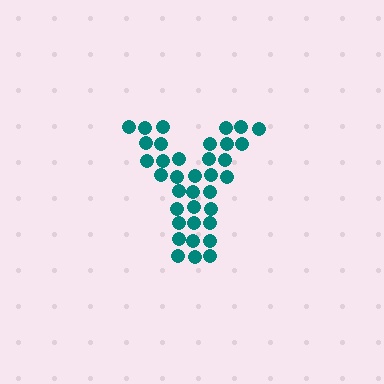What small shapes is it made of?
It is made of small circles.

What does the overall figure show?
The overall figure shows the letter Y.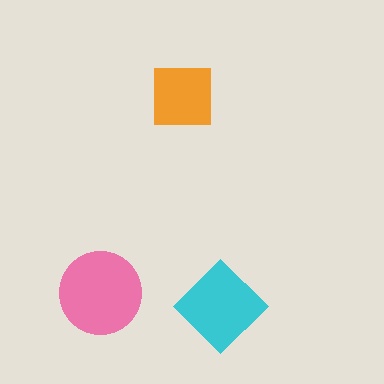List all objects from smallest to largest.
The orange square, the cyan diamond, the pink circle.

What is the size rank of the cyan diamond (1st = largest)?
2nd.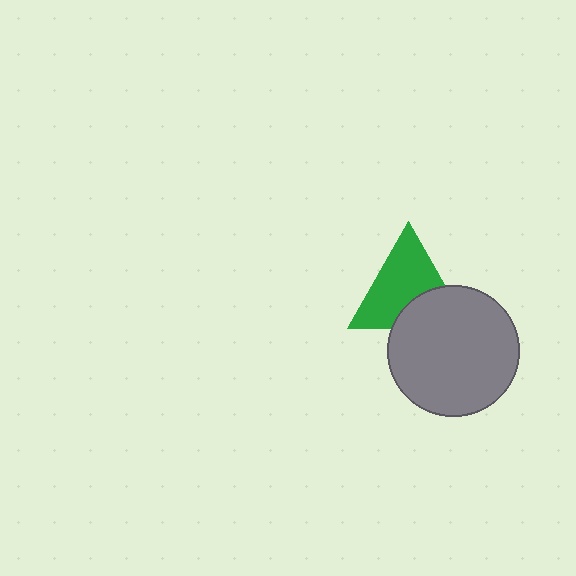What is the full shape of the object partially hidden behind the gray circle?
The partially hidden object is a green triangle.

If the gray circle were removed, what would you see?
You would see the complete green triangle.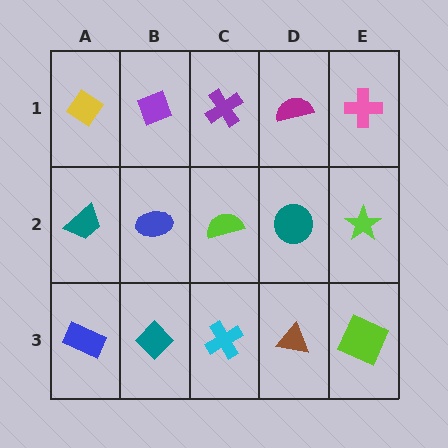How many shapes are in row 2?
5 shapes.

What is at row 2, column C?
A lime semicircle.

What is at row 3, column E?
A lime square.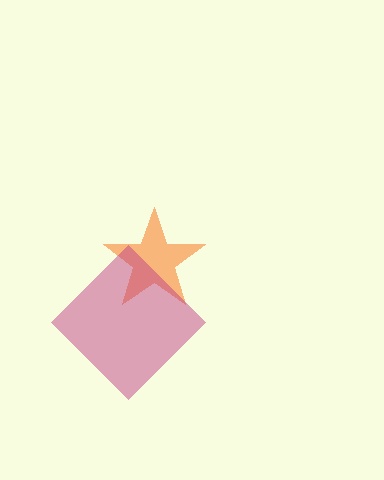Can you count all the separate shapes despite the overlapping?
Yes, there are 2 separate shapes.